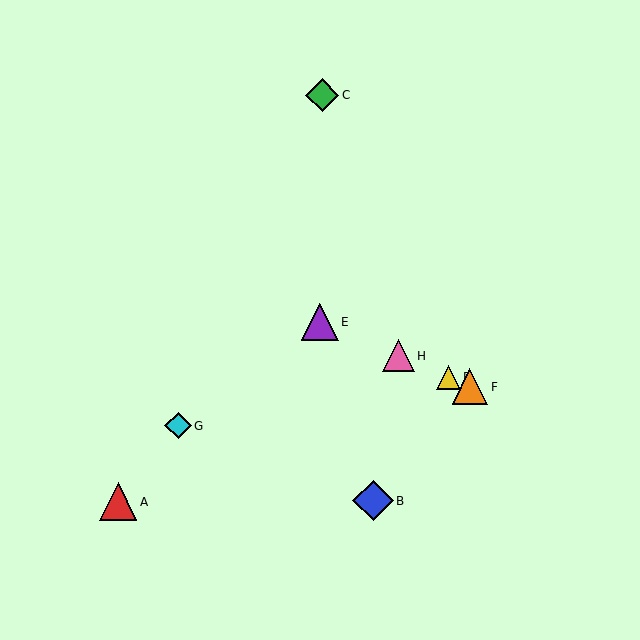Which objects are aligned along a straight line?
Objects D, E, F, H are aligned along a straight line.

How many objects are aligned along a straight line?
4 objects (D, E, F, H) are aligned along a straight line.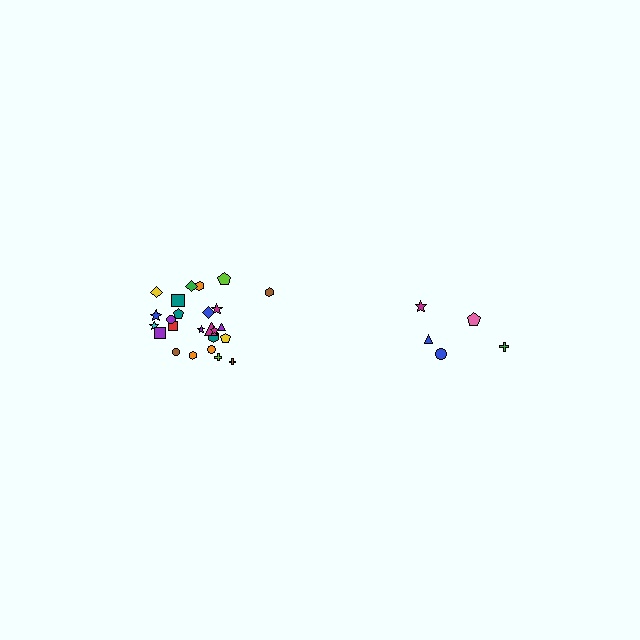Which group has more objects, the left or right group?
The left group.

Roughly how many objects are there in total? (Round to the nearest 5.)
Roughly 30 objects in total.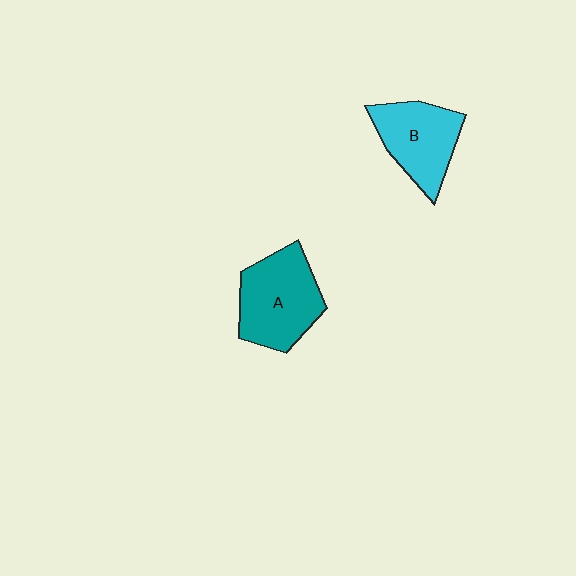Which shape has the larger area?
Shape A (teal).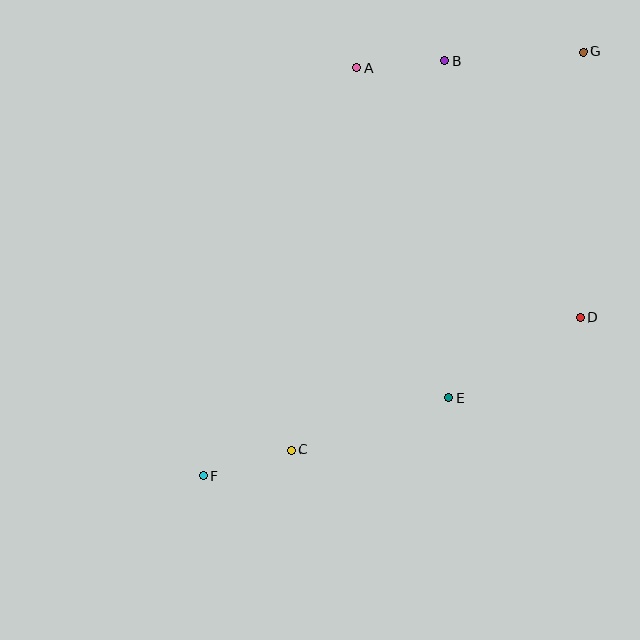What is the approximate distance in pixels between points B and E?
The distance between B and E is approximately 337 pixels.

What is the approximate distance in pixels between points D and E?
The distance between D and E is approximately 154 pixels.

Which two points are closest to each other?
Points A and B are closest to each other.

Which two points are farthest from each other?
Points F and G are farthest from each other.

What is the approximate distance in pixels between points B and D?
The distance between B and D is approximately 290 pixels.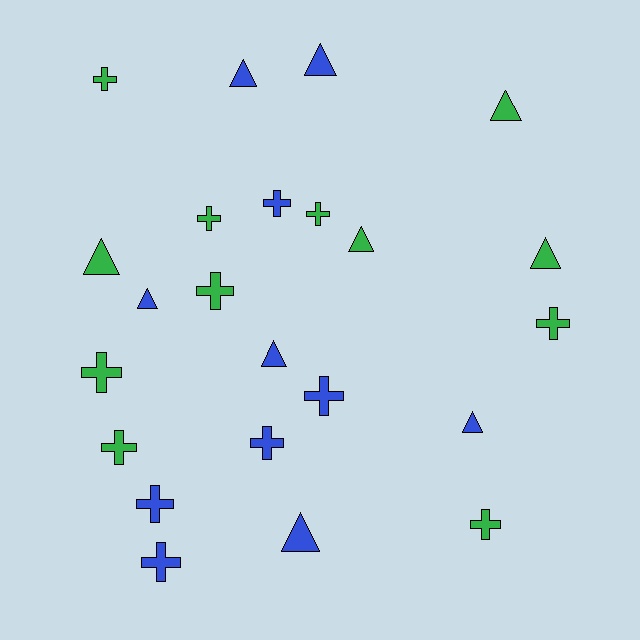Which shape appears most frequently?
Cross, with 13 objects.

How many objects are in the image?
There are 23 objects.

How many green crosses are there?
There are 8 green crosses.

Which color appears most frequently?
Green, with 12 objects.